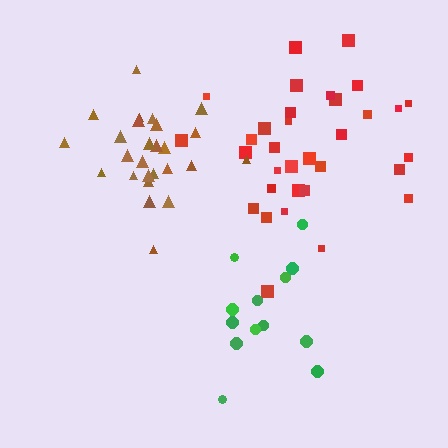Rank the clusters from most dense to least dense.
brown, red, green.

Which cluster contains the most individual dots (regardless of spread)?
Red (33).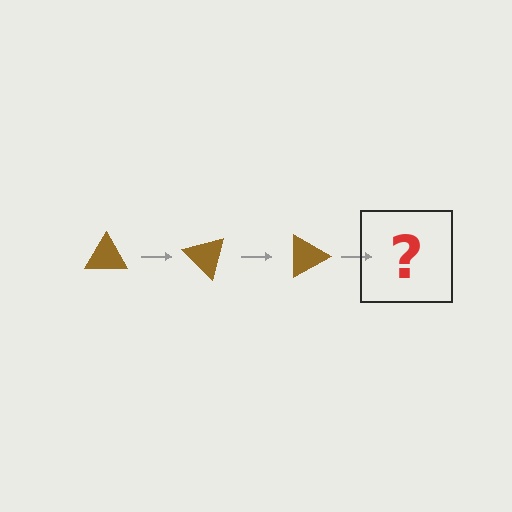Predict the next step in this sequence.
The next step is a brown triangle rotated 135 degrees.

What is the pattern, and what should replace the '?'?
The pattern is that the triangle rotates 45 degrees each step. The '?' should be a brown triangle rotated 135 degrees.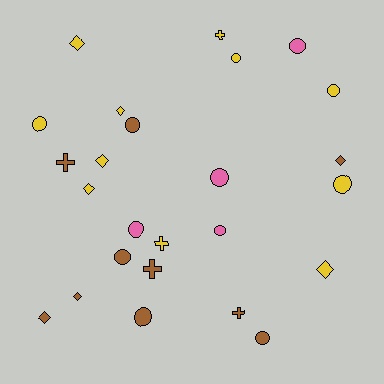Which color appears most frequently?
Yellow, with 11 objects.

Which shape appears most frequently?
Circle, with 12 objects.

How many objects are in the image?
There are 25 objects.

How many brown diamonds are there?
There are 3 brown diamonds.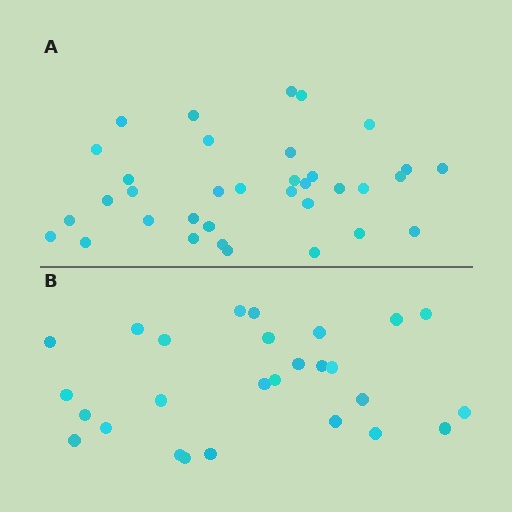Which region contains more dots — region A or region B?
Region A (the top region) has more dots.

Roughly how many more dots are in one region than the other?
Region A has roughly 8 or so more dots than region B.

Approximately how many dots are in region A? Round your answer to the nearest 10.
About 40 dots. (The exact count is 35, which rounds to 40.)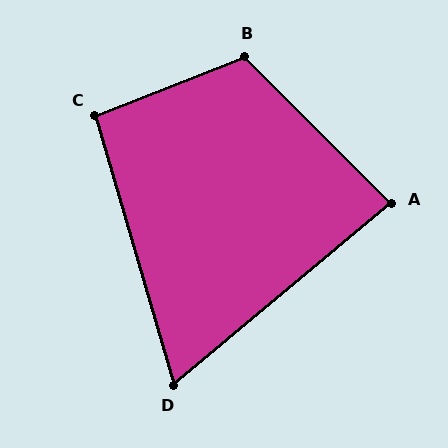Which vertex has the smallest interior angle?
D, at approximately 66 degrees.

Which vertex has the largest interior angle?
B, at approximately 114 degrees.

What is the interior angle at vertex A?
Approximately 85 degrees (acute).